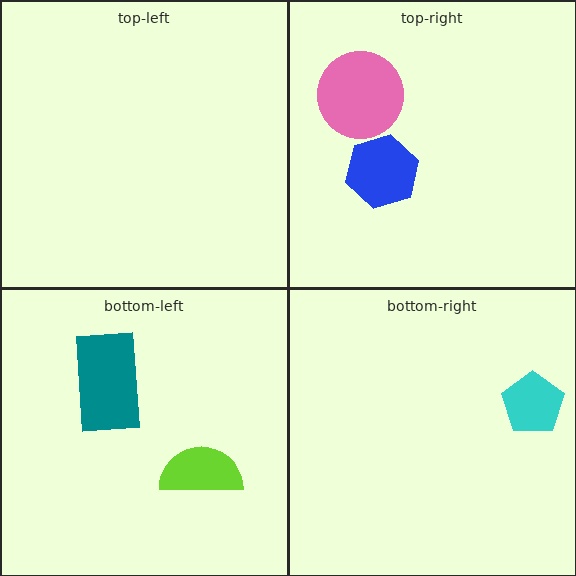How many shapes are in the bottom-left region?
2.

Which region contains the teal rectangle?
The bottom-left region.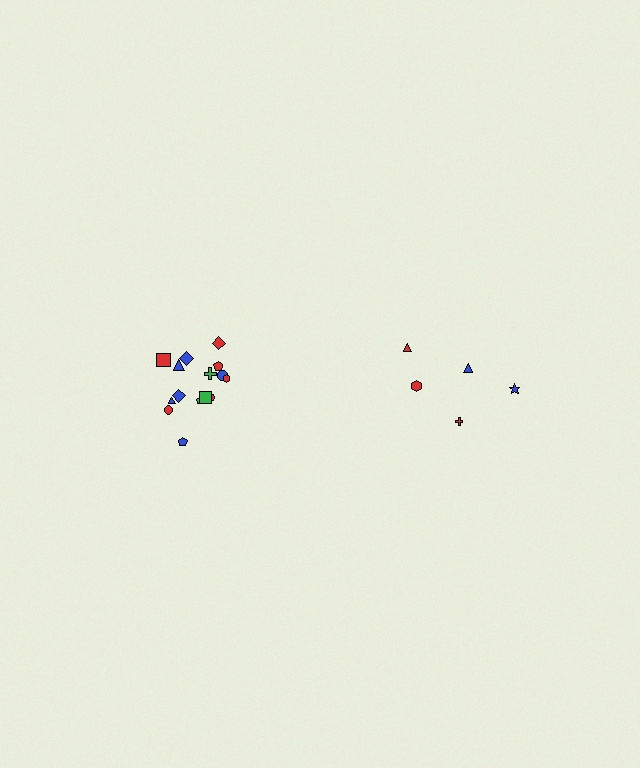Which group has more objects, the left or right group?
The left group.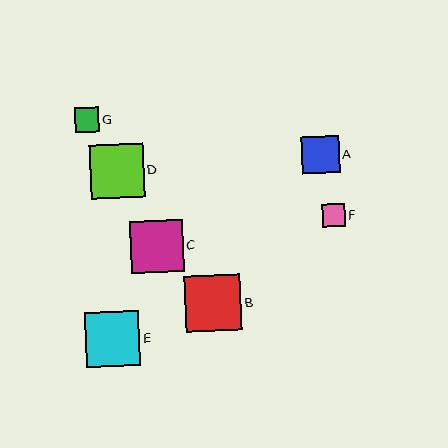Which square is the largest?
Square B is the largest with a size of approximately 56 pixels.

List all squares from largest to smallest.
From largest to smallest: B, E, D, C, A, G, F.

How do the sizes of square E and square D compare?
Square E and square D are approximately the same size.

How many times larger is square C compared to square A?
Square C is approximately 1.4 times the size of square A.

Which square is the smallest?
Square F is the smallest with a size of approximately 22 pixels.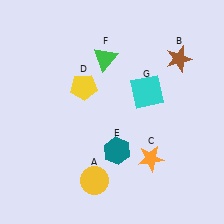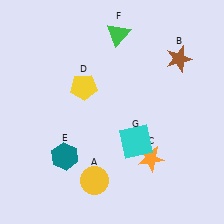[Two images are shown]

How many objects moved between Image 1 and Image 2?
3 objects moved between the two images.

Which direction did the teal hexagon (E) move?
The teal hexagon (E) moved left.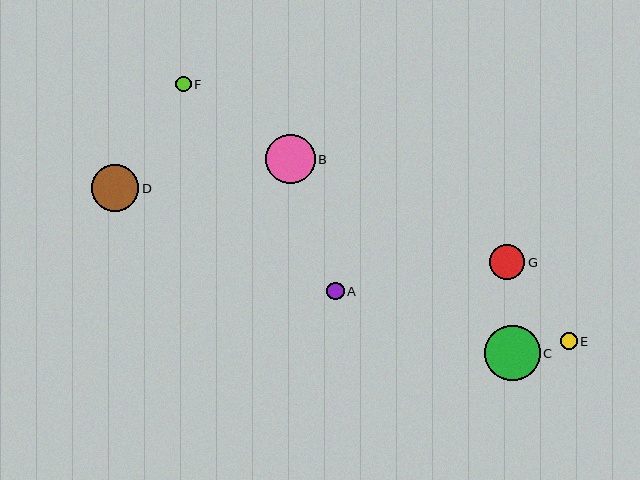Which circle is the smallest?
Circle F is the smallest with a size of approximately 15 pixels.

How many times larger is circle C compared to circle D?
Circle C is approximately 1.2 times the size of circle D.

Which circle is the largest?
Circle C is the largest with a size of approximately 55 pixels.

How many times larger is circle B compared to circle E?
Circle B is approximately 2.9 times the size of circle E.